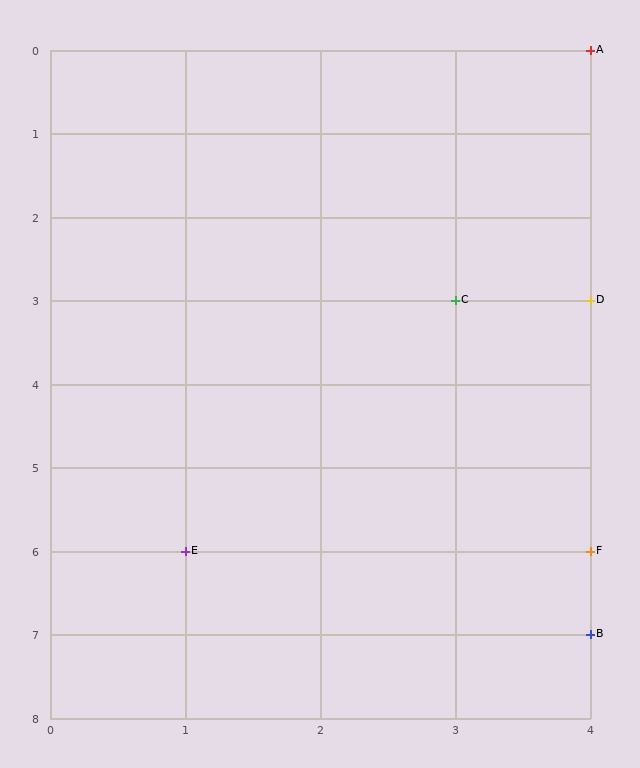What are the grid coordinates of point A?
Point A is at grid coordinates (4, 0).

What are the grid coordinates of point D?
Point D is at grid coordinates (4, 3).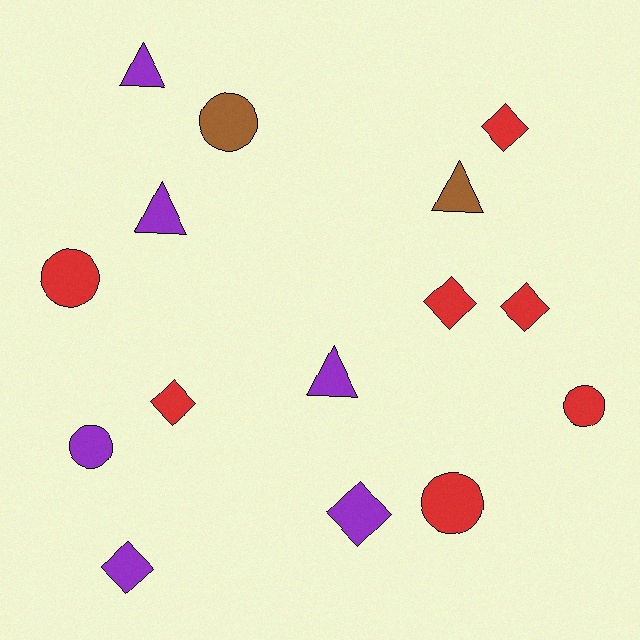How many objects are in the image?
There are 15 objects.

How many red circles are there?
There are 3 red circles.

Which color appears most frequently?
Red, with 7 objects.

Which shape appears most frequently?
Diamond, with 6 objects.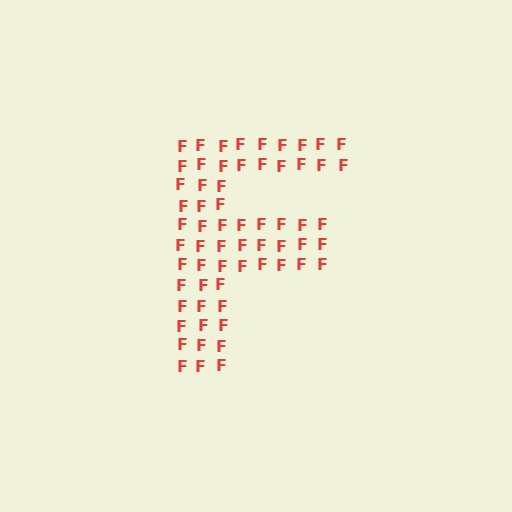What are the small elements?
The small elements are letter F's.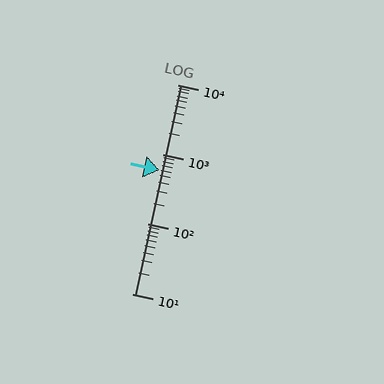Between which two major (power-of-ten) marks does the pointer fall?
The pointer is between 100 and 1000.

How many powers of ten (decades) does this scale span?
The scale spans 3 decades, from 10 to 10000.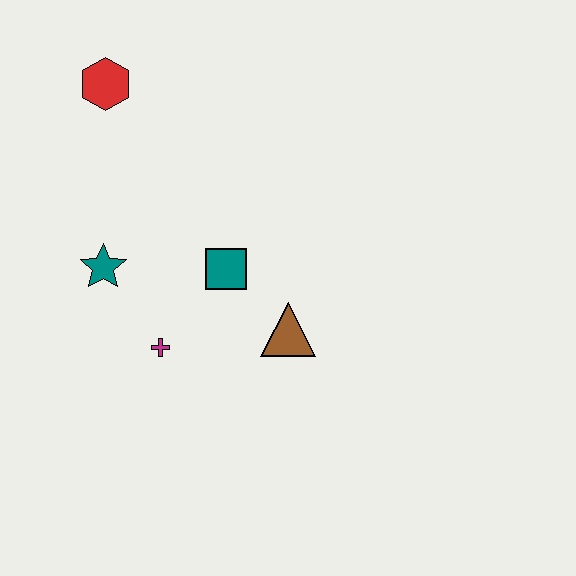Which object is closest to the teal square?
The brown triangle is closest to the teal square.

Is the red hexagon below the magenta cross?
No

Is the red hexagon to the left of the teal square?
Yes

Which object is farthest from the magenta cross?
The red hexagon is farthest from the magenta cross.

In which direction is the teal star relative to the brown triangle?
The teal star is to the left of the brown triangle.